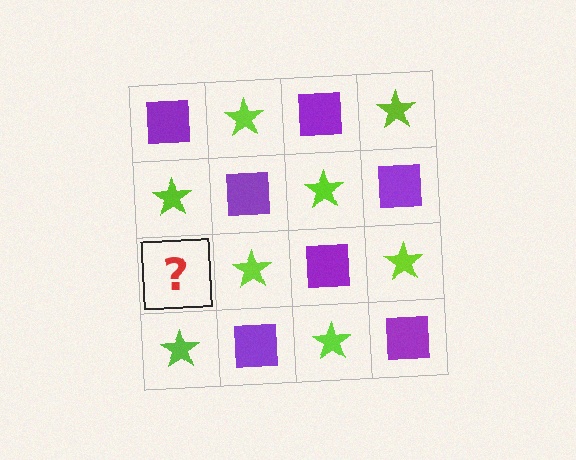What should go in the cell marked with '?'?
The missing cell should contain a purple square.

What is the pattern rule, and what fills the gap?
The rule is that it alternates purple square and lime star in a checkerboard pattern. The gap should be filled with a purple square.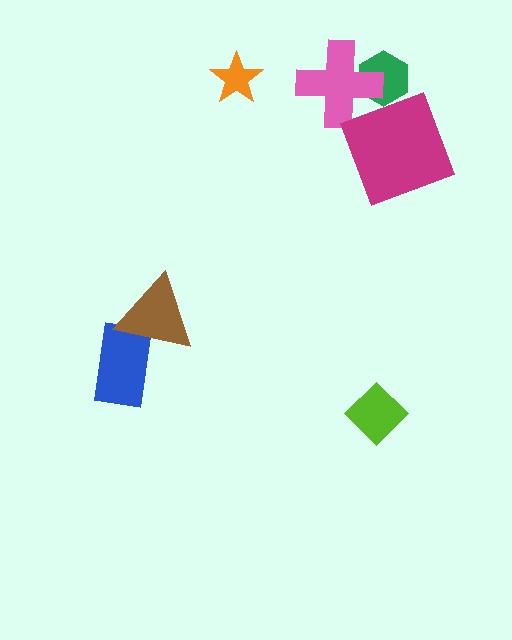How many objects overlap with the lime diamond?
0 objects overlap with the lime diamond.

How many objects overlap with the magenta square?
0 objects overlap with the magenta square.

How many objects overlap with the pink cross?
1 object overlaps with the pink cross.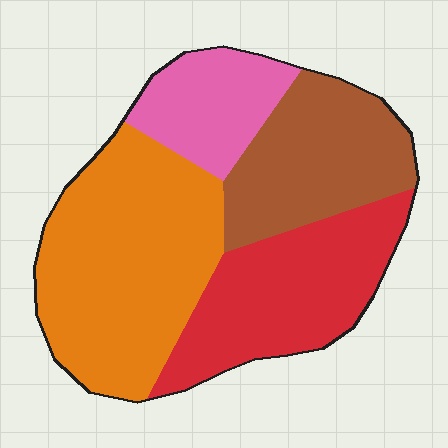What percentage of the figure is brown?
Brown covers roughly 25% of the figure.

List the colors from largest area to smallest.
From largest to smallest: orange, red, brown, pink.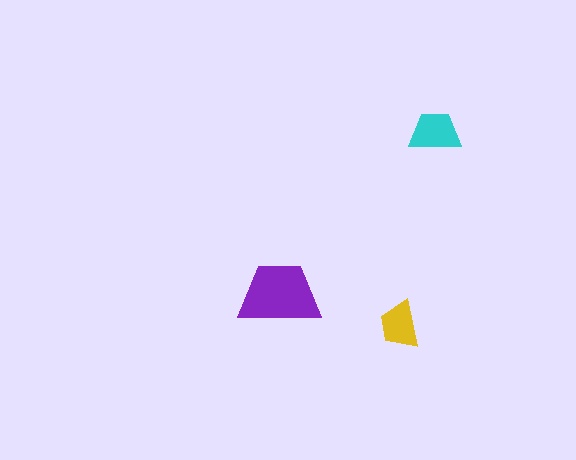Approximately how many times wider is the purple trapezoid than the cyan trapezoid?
About 1.5 times wider.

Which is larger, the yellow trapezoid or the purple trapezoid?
The purple one.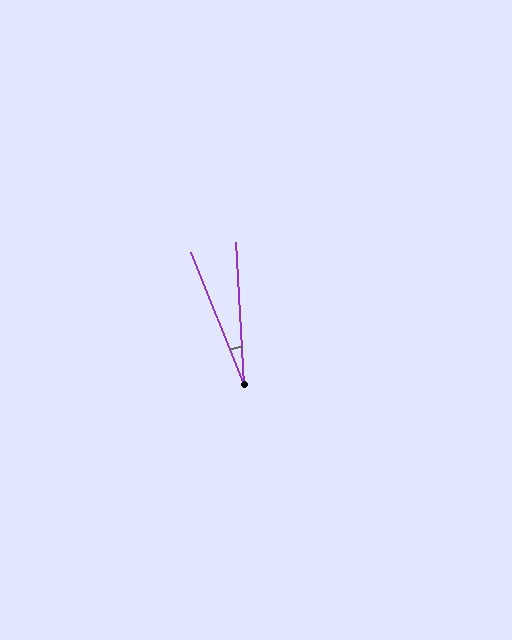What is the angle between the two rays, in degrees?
Approximately 19 degrees.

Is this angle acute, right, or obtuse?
It is acute.